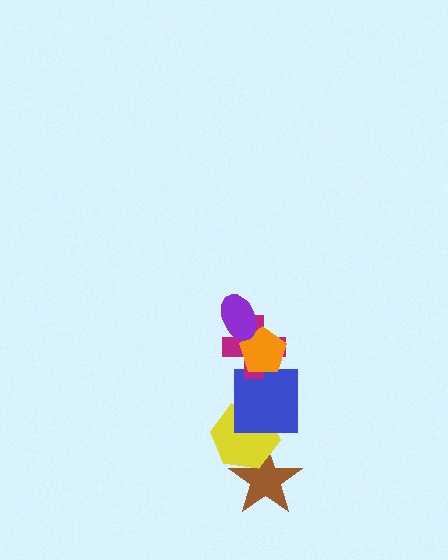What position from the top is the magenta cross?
The magenta cross is 3rd from the top.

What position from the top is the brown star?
The brown star is 6th from the top.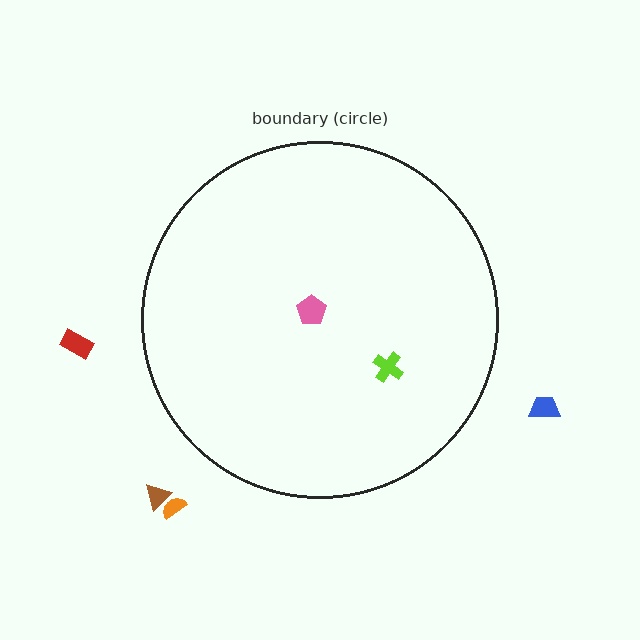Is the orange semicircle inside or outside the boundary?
Outside.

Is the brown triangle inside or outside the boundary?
Outside.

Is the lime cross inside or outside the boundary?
Inside.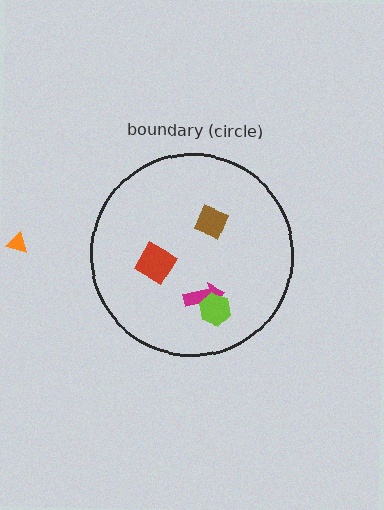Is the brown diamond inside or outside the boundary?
Inside.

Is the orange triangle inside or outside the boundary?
Outside.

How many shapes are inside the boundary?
4 inside, 1 outside.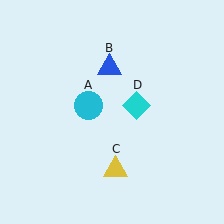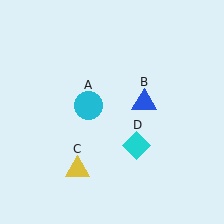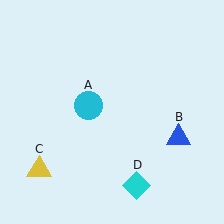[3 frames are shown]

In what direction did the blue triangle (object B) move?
The blue triangle (object B) moved down and to the right.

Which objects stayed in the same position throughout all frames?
Cyan circle (object A) remained stationary.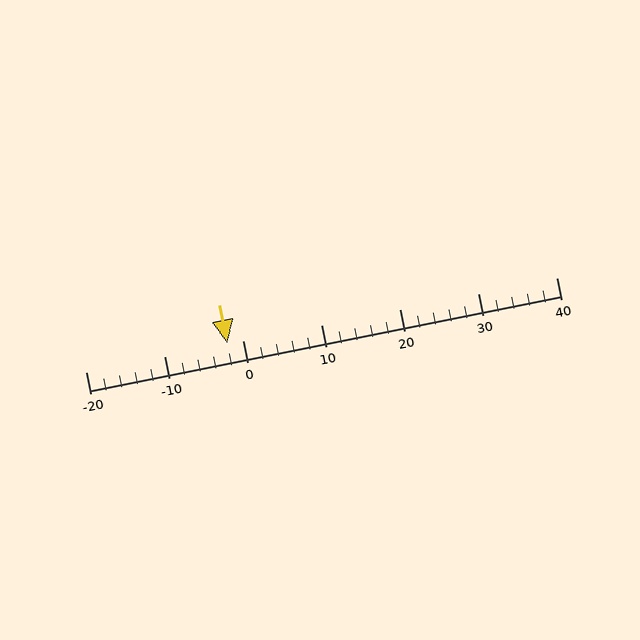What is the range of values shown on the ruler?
The ruler shows values from -20 to 40.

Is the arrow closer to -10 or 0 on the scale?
The arrow is closer to 0.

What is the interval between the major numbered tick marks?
The major tick marks are spaced 10 units apart.